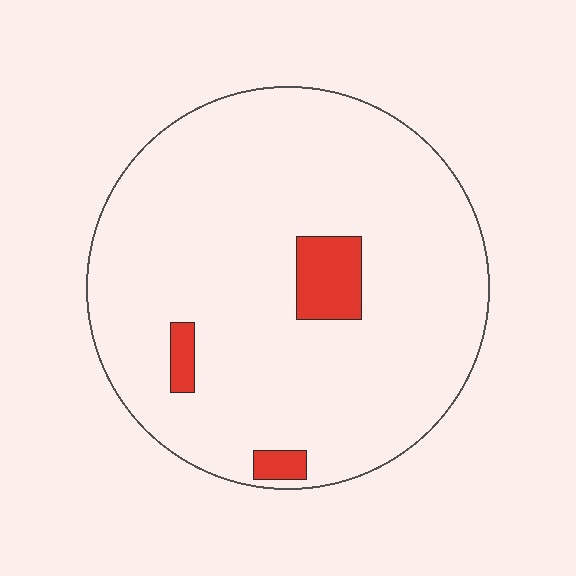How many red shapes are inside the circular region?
3.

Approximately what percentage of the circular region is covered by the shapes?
Approximately 5%.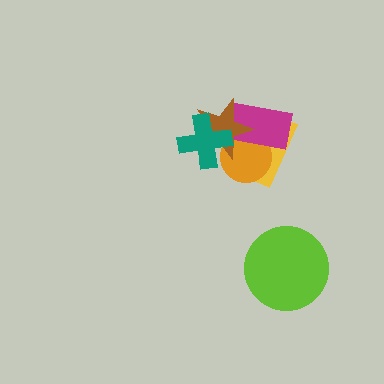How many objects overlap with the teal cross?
2 objects overlap with the teal cross.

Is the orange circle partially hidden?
Yes, it is partially covered by another shape.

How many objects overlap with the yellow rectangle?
3 objects overlap with the yellow rectangle.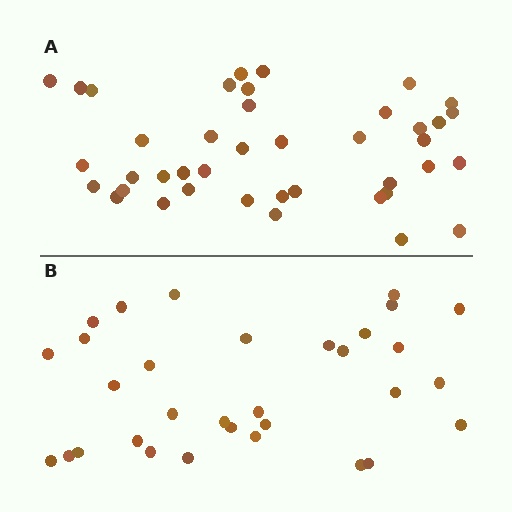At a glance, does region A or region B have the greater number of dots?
Region A (the top region) has more dots.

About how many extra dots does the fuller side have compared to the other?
Region A has roughly 8 or so more dots than region B.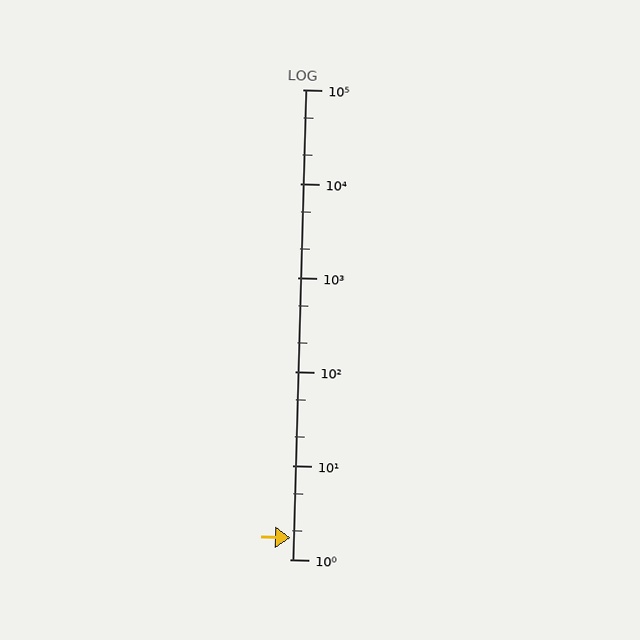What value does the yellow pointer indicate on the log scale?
The pointer indicates approximately 1.7.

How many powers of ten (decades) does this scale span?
The scale spans 5 decades, from 1 to 100000.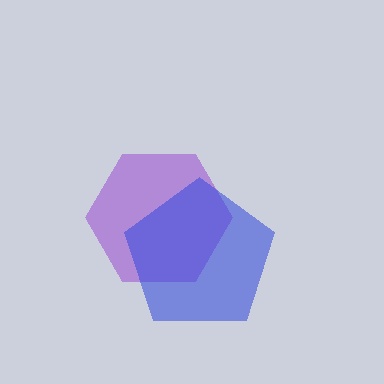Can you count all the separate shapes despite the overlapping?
Yes, there are 2 separate shapes.